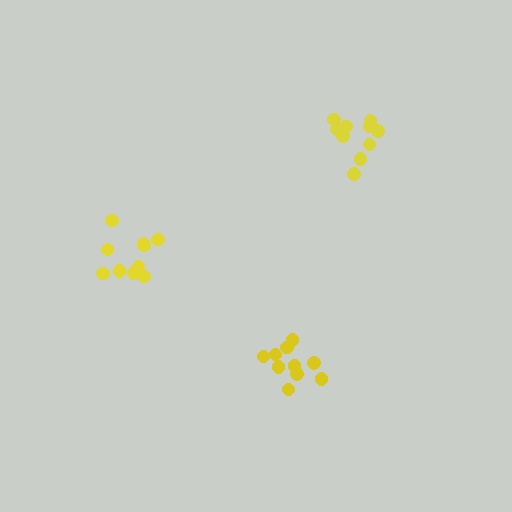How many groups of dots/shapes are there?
There are 3 groups.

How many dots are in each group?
Group 1: 10 dots, Group 2: 10 dots, Group 3: 11 dots (31 total).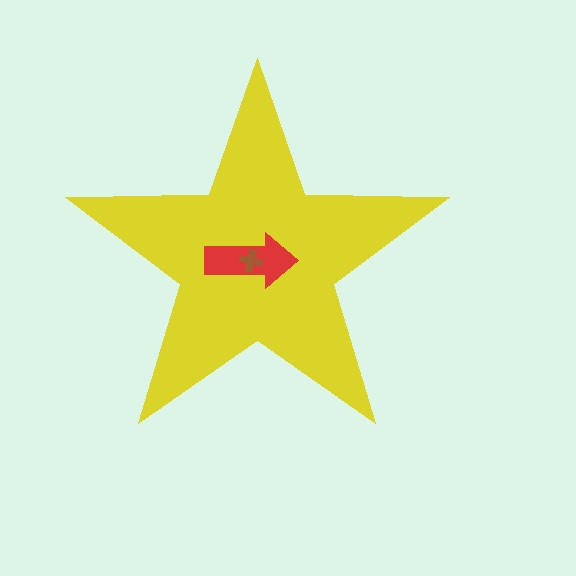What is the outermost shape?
The yellow star.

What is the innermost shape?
The brown cross.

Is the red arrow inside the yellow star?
Yes.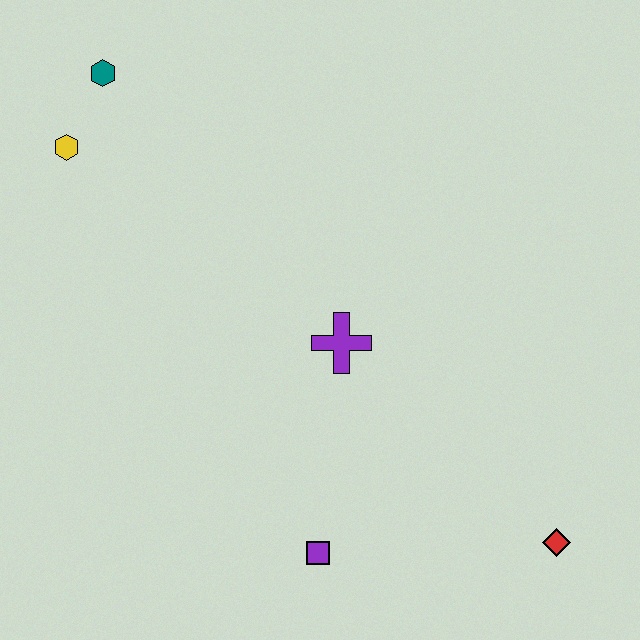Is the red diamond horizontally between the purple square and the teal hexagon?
No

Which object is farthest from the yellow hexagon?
The red diamond is farthest from the yellow hexagon.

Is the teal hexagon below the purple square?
No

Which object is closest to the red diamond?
The purple square is closest to the red diamond.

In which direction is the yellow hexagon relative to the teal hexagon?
The yellow hexagon is below the teal hexagon.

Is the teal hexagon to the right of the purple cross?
No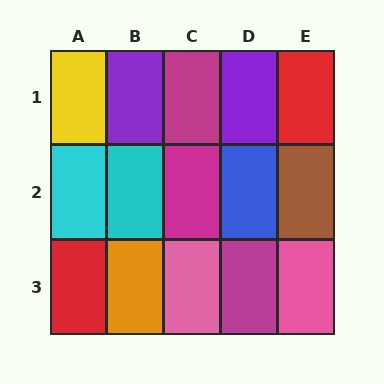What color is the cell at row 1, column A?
Yellow.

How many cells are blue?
1 cell is blue.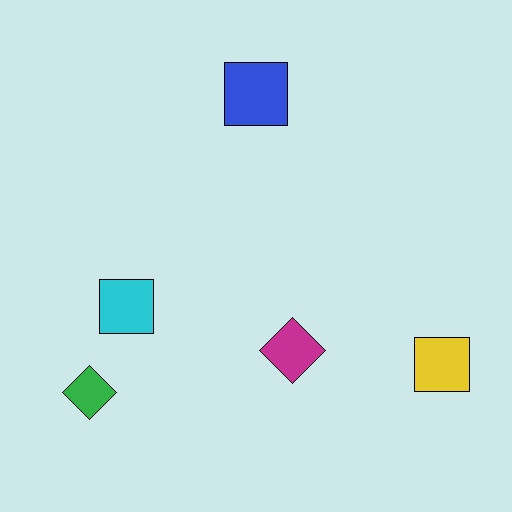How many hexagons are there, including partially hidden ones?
There are no hexagons.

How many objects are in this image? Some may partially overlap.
There are 5 objects.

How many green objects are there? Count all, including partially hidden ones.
There is 1 green object.